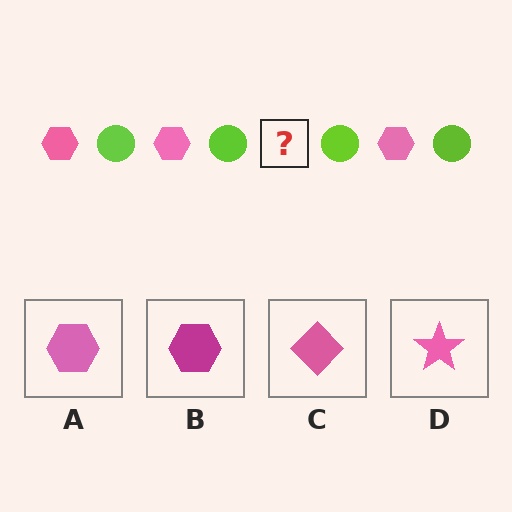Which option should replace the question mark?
Option A.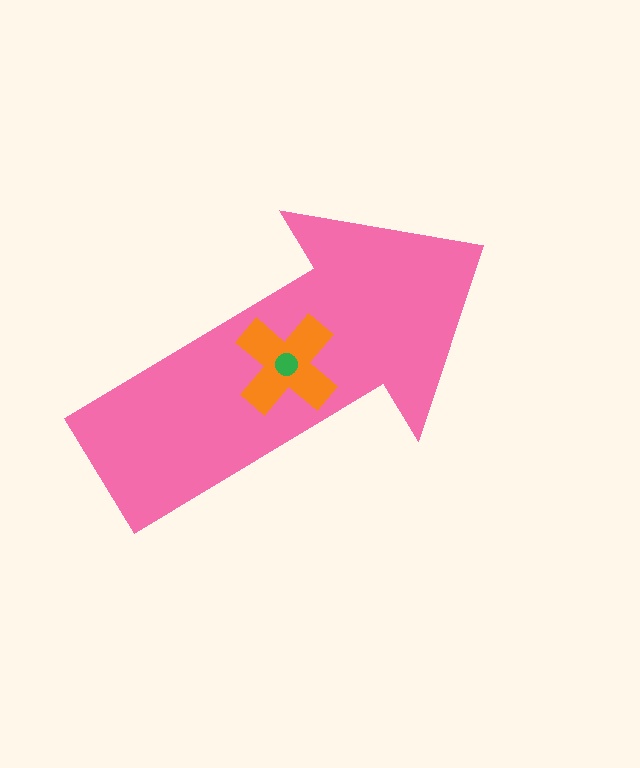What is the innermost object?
The green circle.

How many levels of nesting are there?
3.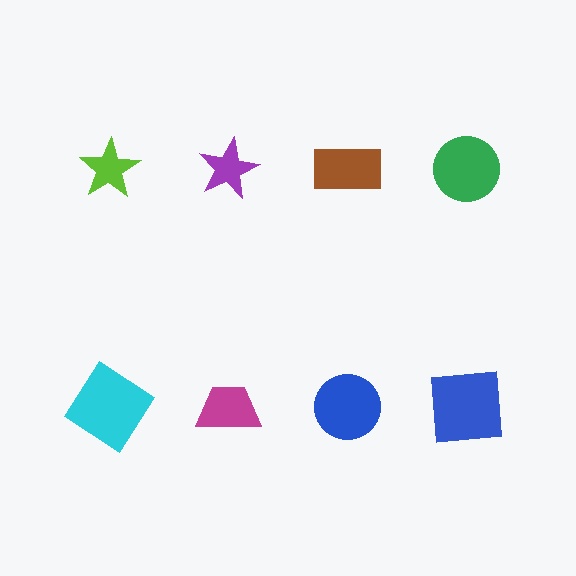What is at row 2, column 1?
A cyan diamond.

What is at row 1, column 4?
A green circle.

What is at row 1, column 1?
A lime star.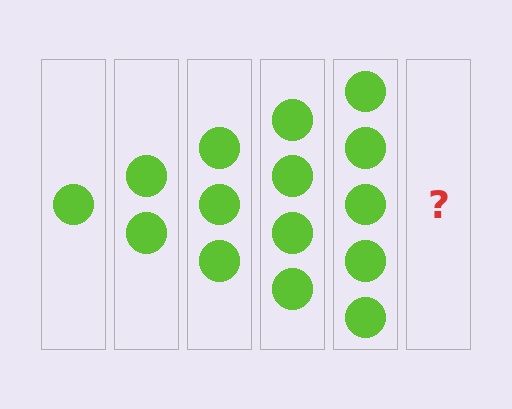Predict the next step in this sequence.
The next step is 6 circles.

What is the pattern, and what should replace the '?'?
The pattern is that each step adds one more circle. The '?' should be 6 circles.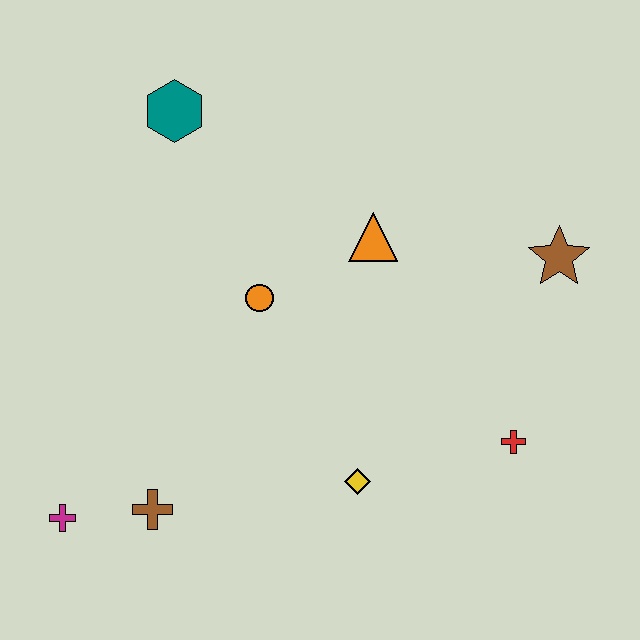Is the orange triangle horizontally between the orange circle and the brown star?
Yes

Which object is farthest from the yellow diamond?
The teal hexagon is farthest from the yellow diamond.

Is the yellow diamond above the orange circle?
No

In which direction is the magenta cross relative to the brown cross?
The magenta cross is to the left of the brown cross.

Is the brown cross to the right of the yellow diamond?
No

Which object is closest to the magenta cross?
The brown cross is closest to the magenta cross.